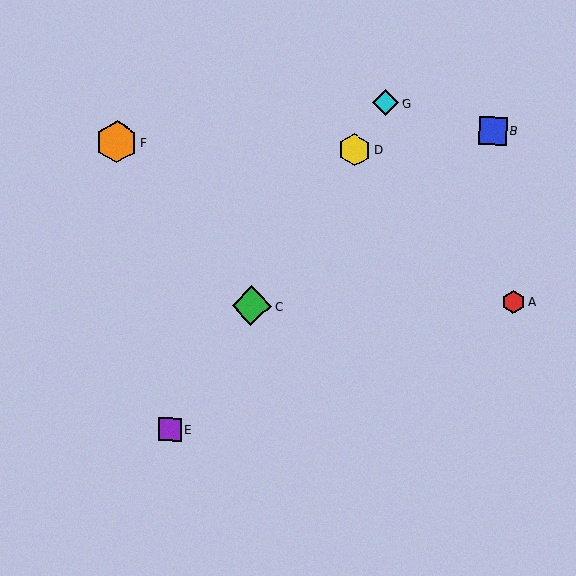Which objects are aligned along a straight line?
Objects C, D, E, G are aligned along a straight line.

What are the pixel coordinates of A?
Object A is at (513, 302).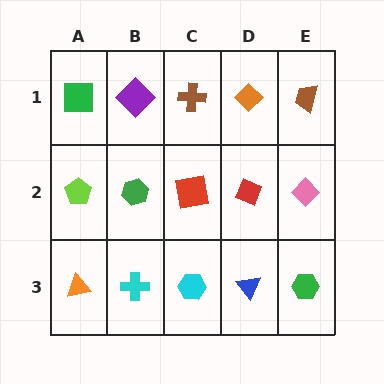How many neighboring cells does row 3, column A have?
2.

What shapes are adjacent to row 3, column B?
A green hexagon (row 2, column B), an orange triangle (row 3, column A), a cyan hexagon (row 3, column C).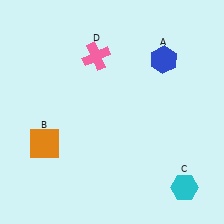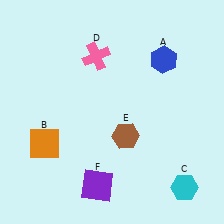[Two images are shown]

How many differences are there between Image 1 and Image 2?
There are 2 differences between the two images.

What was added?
A brown hexagon (E), a purple square (F) were added in Image 2.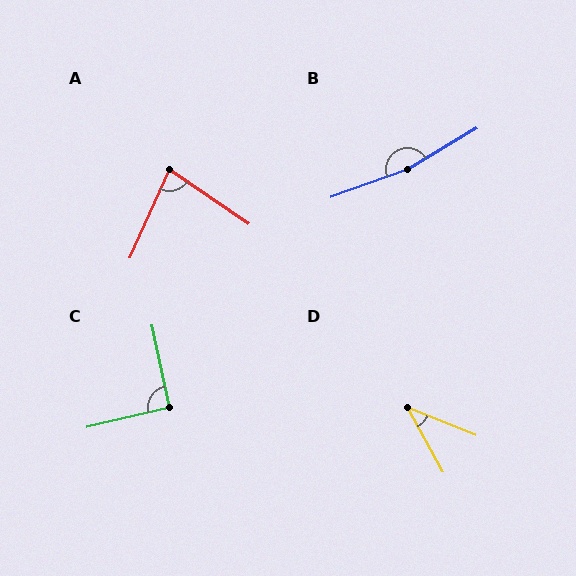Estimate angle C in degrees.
Approximately 92 degrees.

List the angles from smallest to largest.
D (39°), A (79°), C (92°), B (169°).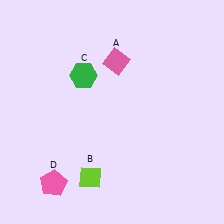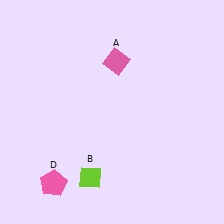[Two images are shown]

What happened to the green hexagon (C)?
The green hexagon (C) was removed in Image 2. It was in the top-left area of Image 1.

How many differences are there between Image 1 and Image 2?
There is 1 difference between the two images.